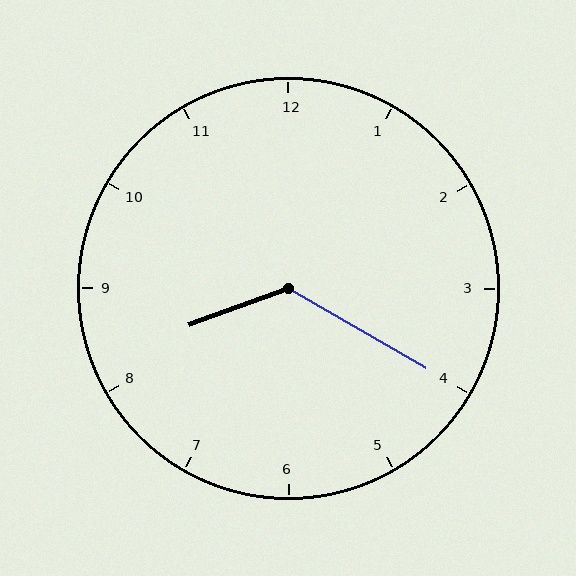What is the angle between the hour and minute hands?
Approximately 130 degrees.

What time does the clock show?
8:20.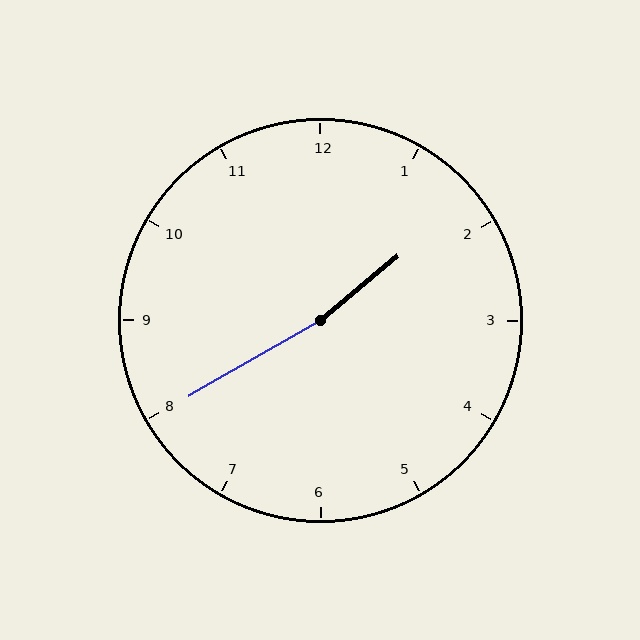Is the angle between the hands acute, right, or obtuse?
It is obtuse.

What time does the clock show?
1:40.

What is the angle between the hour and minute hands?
Approximately 170 degrees.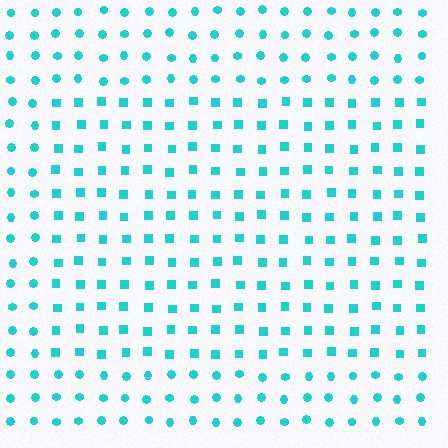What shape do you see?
I see a rectangle.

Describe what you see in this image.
The image is filled with small cyan elements arranged in a uniform grid. A rectangle-shaped region contains squares, while the surrounding area contains circles. The boundary is defined purely by the change in element shape.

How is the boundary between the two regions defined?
The boundary is defined by a change in element shape: squares inside vs. circles outside. All elements share the same color and spacing.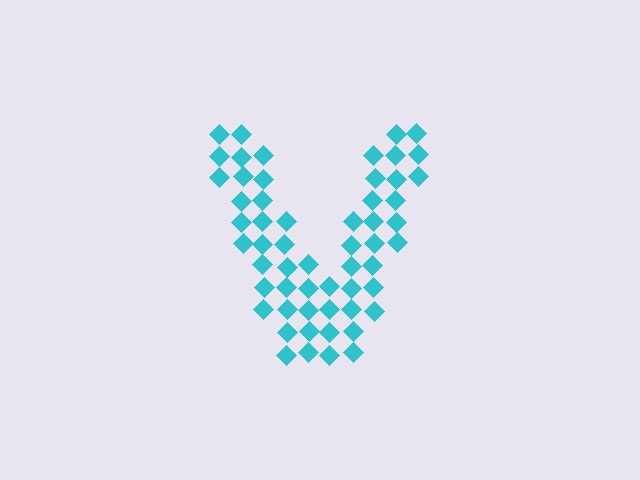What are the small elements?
The small elements are diamonds.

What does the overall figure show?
The overall figure shows the letter V.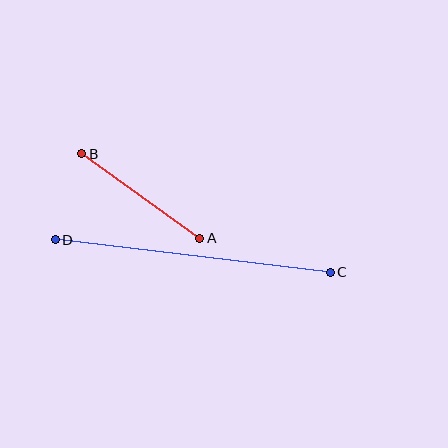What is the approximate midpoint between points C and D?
The midpoint is at approximately (193, 256) pixels.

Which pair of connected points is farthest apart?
Points C and D are farthest apart.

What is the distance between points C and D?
The distance is approximately 277 pixels.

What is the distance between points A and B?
The distance is approximately 145 pixels.